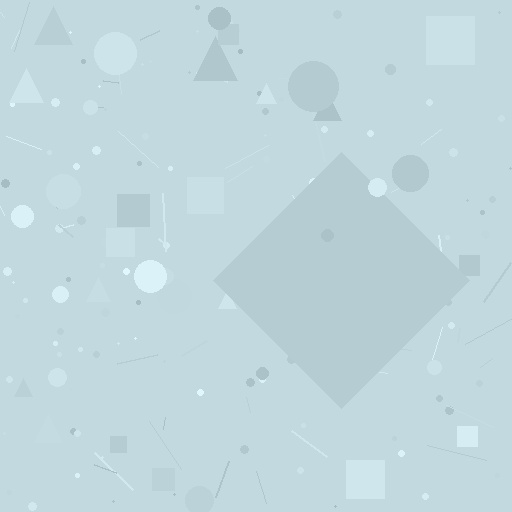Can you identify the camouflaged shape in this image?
The camouflaged shape is a diamond.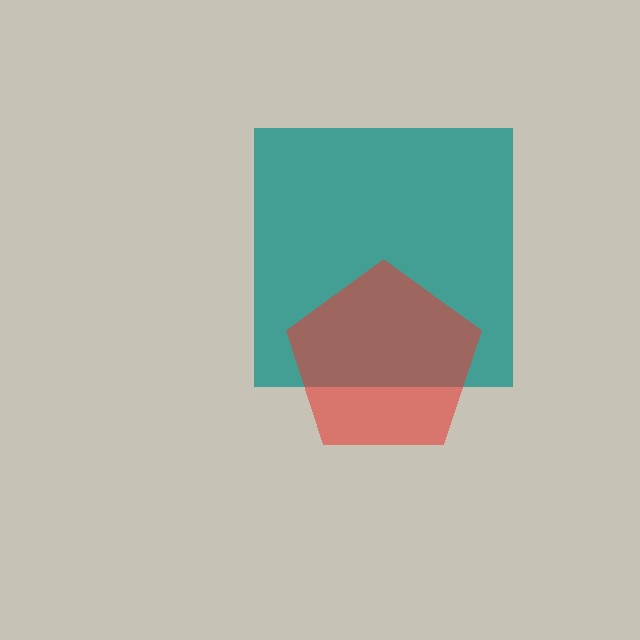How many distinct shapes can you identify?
There are 2 distinct shapes: a teal square, a red pentagon.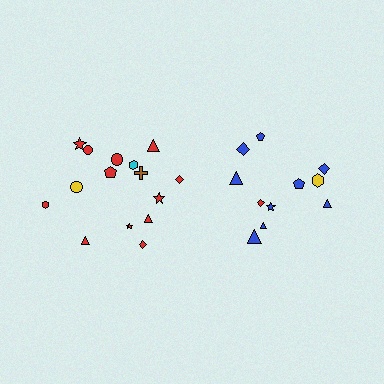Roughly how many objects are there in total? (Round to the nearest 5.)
Roughly 25 objects in total.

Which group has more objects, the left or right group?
The left group.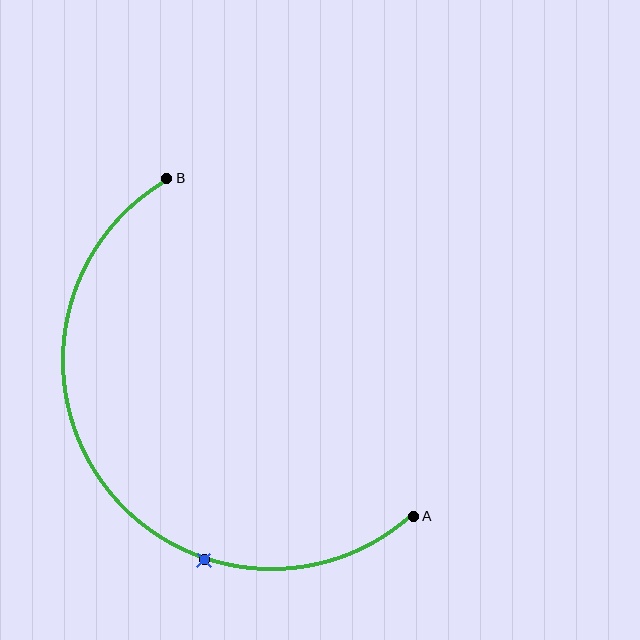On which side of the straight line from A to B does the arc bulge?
The arc bulges below and to the left of the straight line connecting A and B.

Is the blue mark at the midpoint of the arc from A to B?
No. The blue mark lies on the arc but is closer to endpoint A. The arc midpoint would be at the point on the curve equidistant along the arc from both A and B.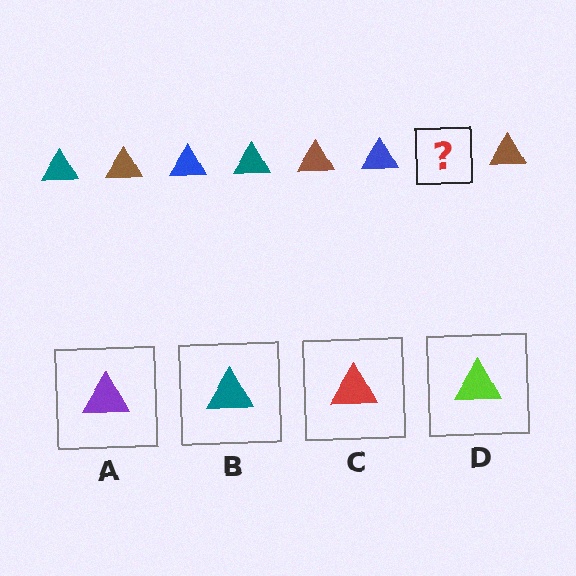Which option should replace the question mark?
Option B.